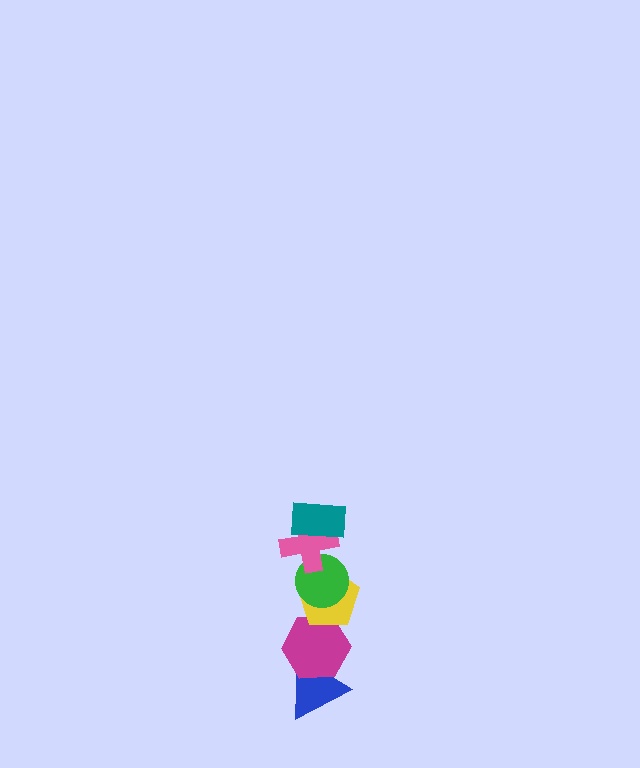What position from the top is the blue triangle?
The blue triangle is 6th from the top.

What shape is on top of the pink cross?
The teal rectangle is on top of the pink cross.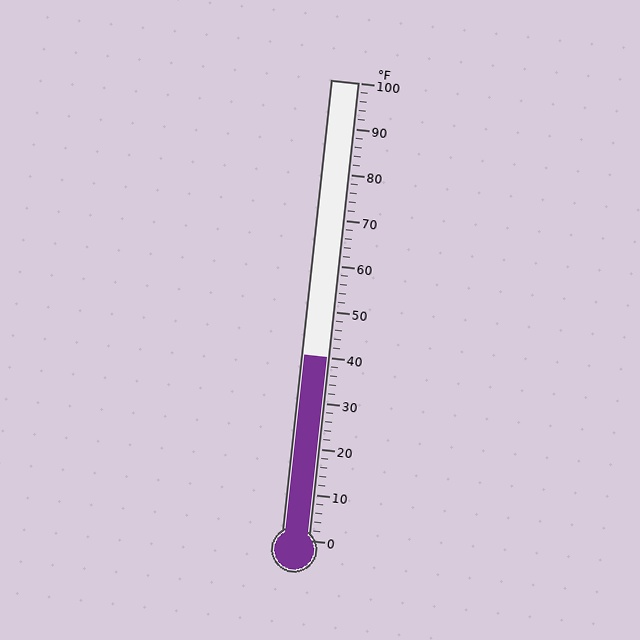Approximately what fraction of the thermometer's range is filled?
The thermometer is filled to approximately 40% of its range.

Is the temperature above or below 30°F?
The temperature is above 30°F.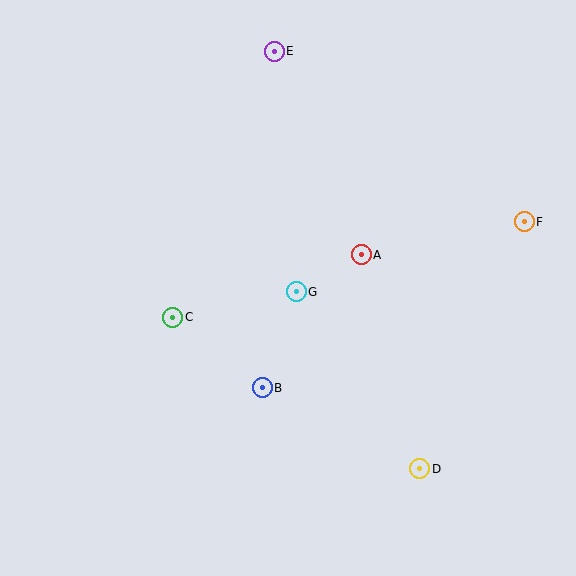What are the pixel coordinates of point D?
Point D is at (420, 469).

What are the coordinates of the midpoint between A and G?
The midpoint between A and G is at (329, 273).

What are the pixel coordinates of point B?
Point B is at (262, 388).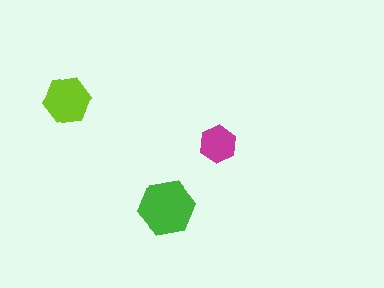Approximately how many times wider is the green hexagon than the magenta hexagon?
About 1.5 times wider.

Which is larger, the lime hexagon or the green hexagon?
The green one.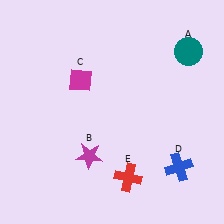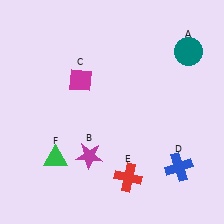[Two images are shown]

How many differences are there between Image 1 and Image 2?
There is 1 difference between the two images.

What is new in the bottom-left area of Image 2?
A green triangle (F) was added in the bottom-left area of Image 2.